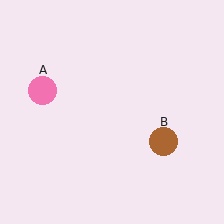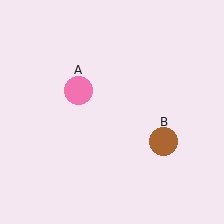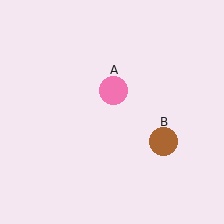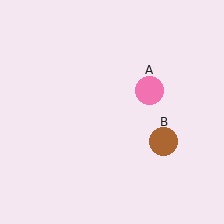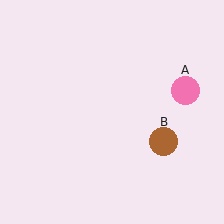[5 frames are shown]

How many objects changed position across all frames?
1 object changed position: pink circle (object A).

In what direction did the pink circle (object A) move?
The pink circle (object A) moved right.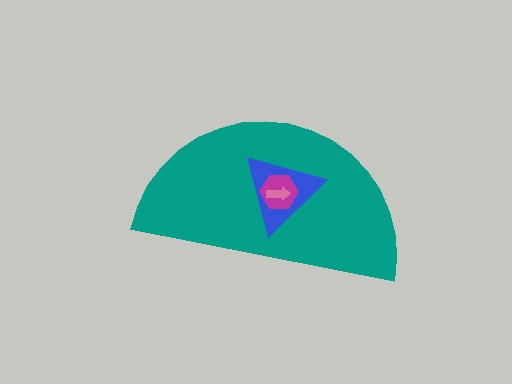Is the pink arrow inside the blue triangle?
Yes.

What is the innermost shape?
The pink arrow.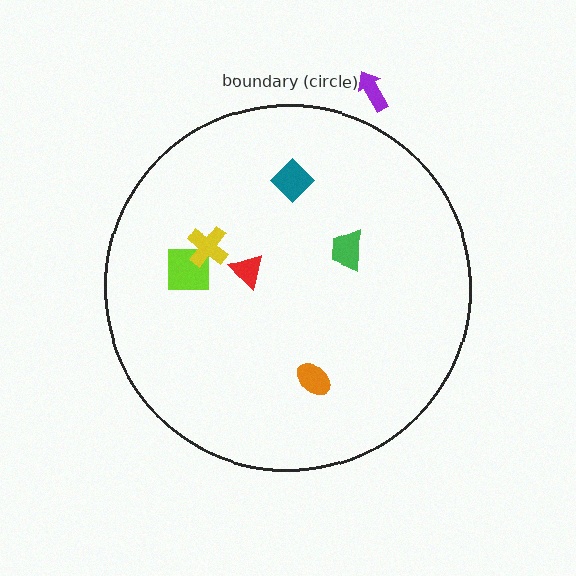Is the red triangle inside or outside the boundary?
Inside.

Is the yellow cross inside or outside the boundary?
Inside.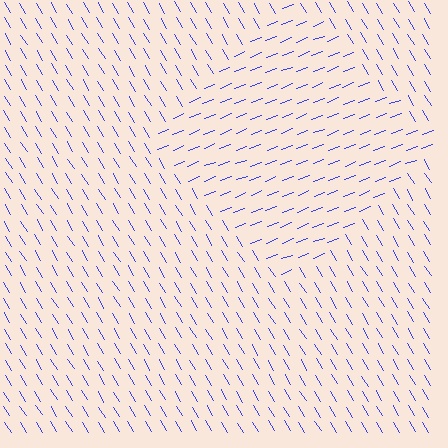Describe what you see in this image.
The image is filled with small blue line segments. A diamond region in the image has lines oriented differently from the surrounding lines, creating a visible texture boundary.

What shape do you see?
I see a diamond.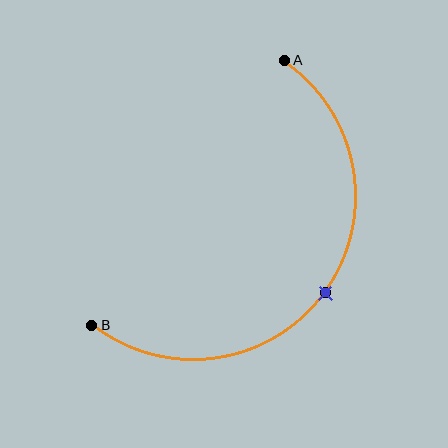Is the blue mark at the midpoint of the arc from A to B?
Yes. The blue mark lies on the arc at equal arc-length from both A and B — it is the arc midpoint.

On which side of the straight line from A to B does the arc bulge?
The arc bulges below and to the right of the straight line connecting A and B.